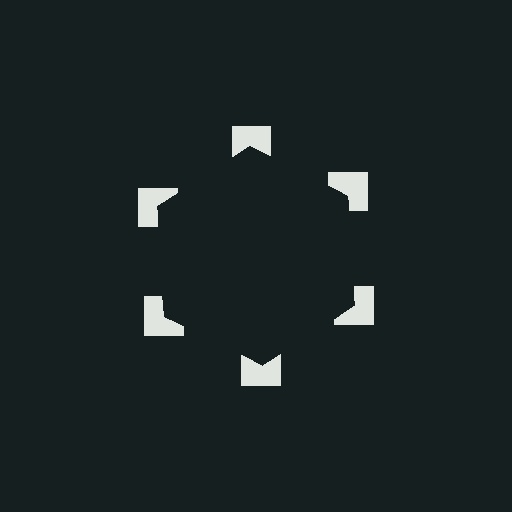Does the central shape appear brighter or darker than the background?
It typically appears slightly darker than the background, even though no actual brightness change is drawn.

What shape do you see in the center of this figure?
An illusory hexagon — its edges are inferred from the aligned wedge cuts in the notched squares, not physically drawn.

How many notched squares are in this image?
There are 6 — one at each vertex of the illusory hexagon.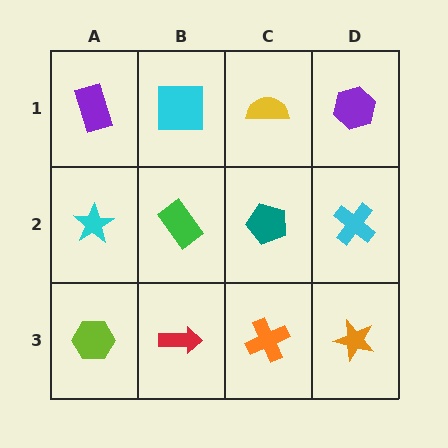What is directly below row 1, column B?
A green rectangle.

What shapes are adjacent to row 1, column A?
A cyan star (row 2, column A), a cyan square (row 1, column B).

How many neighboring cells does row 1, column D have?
2.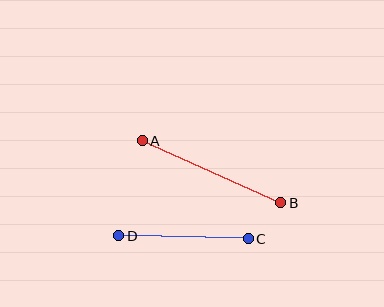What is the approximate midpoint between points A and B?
The midpoint is at approximately (212, 172) pixels.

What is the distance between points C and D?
The distance is approximately 129 pixels.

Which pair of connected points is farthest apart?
Points A and B are farthest apart.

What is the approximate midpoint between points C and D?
The midpoint is at approximately (183, 237) pixels.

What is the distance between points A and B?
The distance is approximately 151 pixels.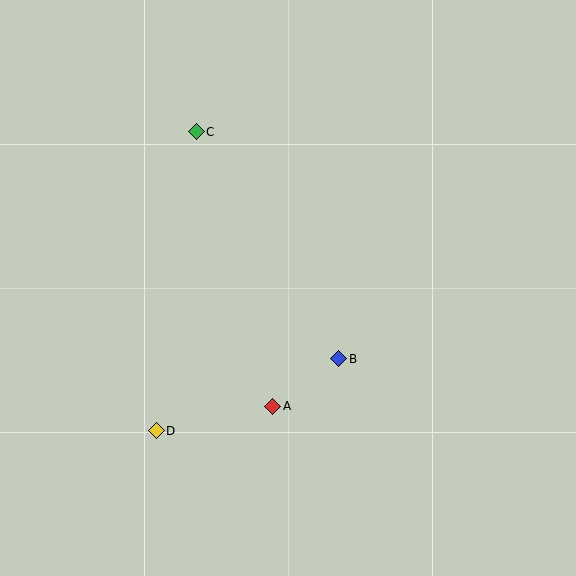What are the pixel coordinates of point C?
Point C is at (196, 132).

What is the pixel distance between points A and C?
The distance between A and C is 285 pixels.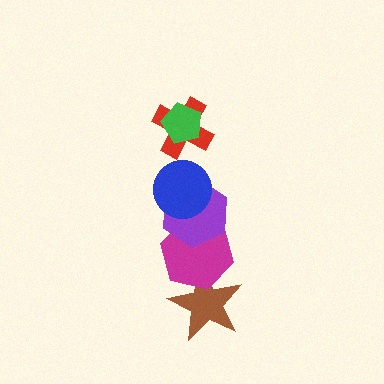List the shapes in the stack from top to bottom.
From top to bottom: the green pentagon, the red cross, the blue circle, the purple hexagon, the magenta hexagon, the brown star.